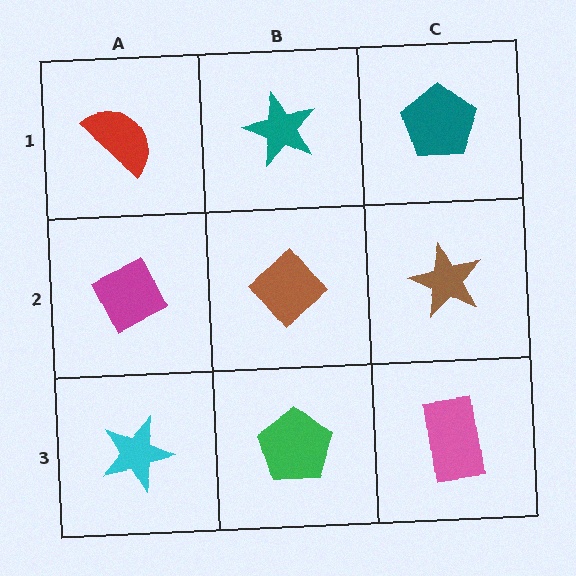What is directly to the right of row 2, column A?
A brown diamond.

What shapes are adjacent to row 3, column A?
A magenta diamond (row 2, column A), a green pentagon (row 3, column B).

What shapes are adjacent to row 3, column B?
A brown diamond (row 2, column B), a cyan star (row 3, column A), a pink rectangle (row 3, column C).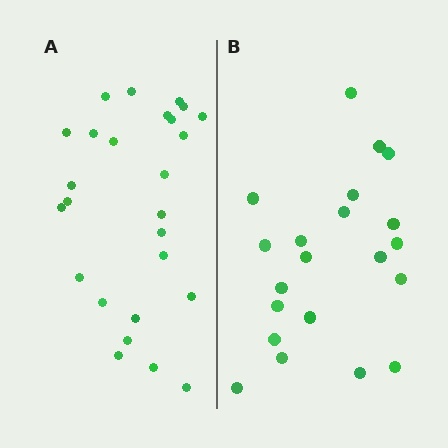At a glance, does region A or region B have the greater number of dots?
Region A (the left region) has more dots.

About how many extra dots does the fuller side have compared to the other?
Region A has about 5 more dots than region B.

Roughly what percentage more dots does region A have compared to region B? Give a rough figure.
About 25% more.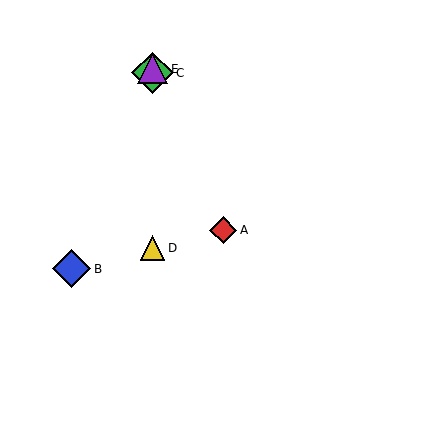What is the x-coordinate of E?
Object E is at x≈152.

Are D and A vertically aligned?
No, D is at x≈152 and A is at x≈223.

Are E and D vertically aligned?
Yes, both are at x≈152.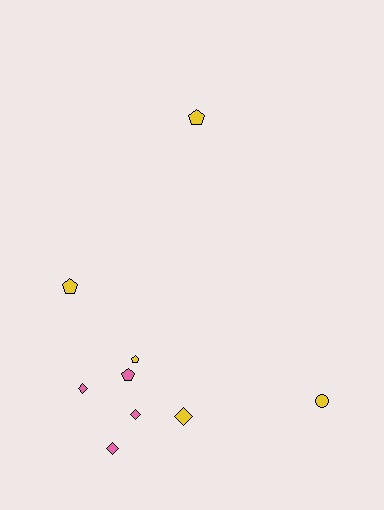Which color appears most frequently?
Yellow, with 5 objects.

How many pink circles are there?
There are no pink circles.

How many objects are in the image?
There are 9 objects.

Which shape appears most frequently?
Pentagon, with 4 objects.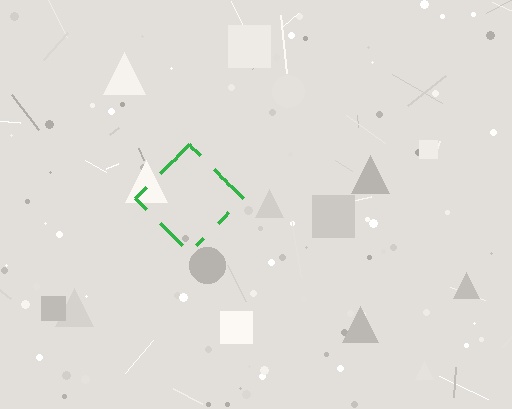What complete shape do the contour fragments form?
The contour fragments form a diamond.